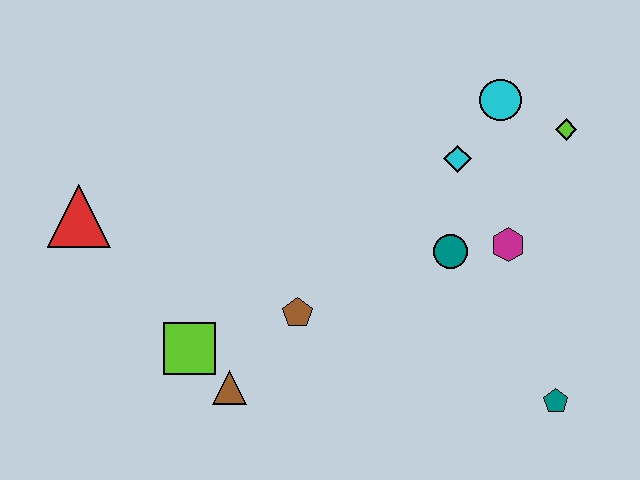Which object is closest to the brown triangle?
The lime square is closest to the brown triangle.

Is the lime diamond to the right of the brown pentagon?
Yes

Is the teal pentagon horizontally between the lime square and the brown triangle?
No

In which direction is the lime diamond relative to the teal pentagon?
The lime diamond is above the teal pentagon.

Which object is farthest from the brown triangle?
The lime diamond is farthest from the brown triangle.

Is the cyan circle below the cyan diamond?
No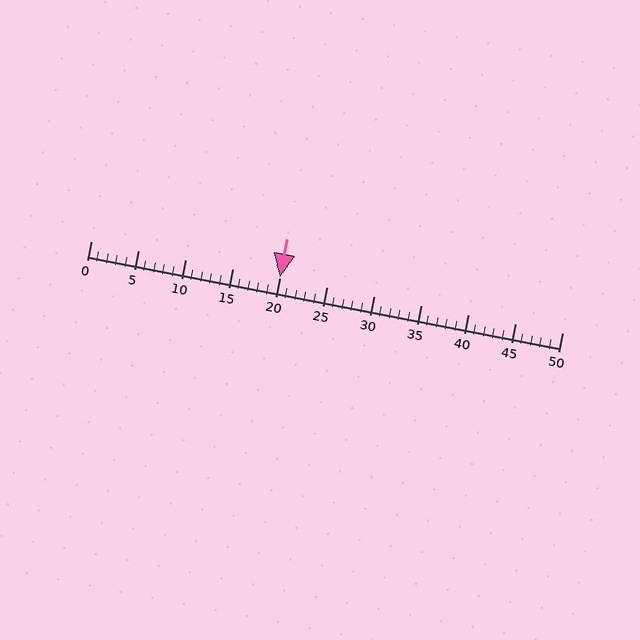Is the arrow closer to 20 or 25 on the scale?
The arrow is closer to 20.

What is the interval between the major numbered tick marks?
The major tick marks are spaced 5 units apart.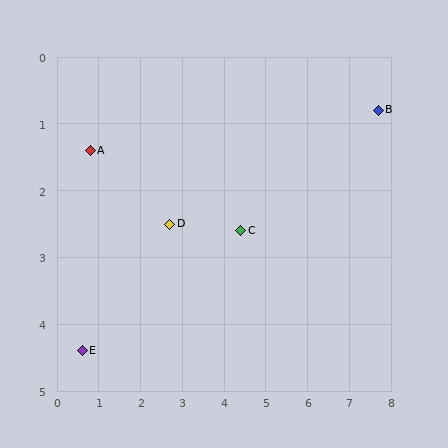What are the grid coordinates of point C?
Point C is at approximately (4.4, 2.6).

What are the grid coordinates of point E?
Point E is at approximately (0.6, 4.4).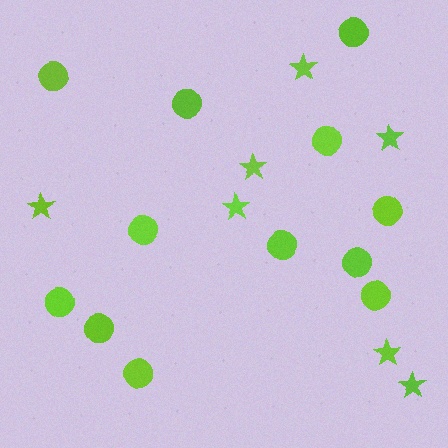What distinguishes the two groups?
There are 2 groups: one group of stars (7) and one group of circles (12).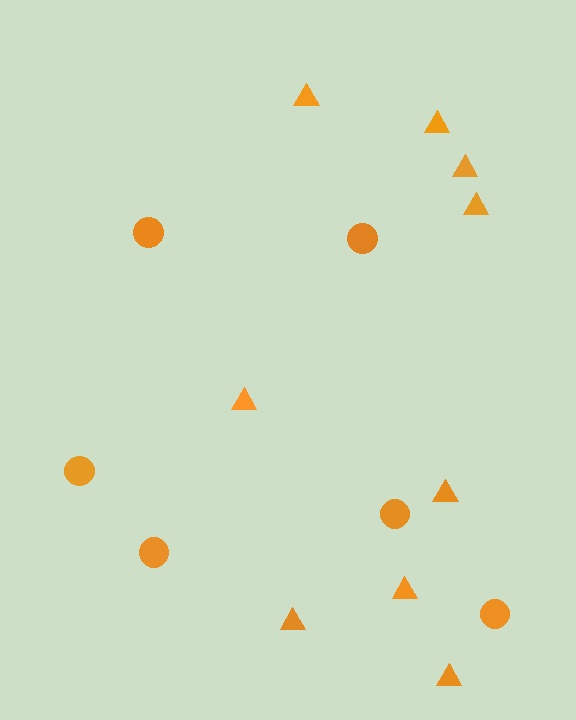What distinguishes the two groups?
There are 2 groups: one group of triangles (9) and one group of circles (6).